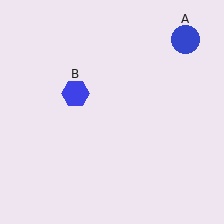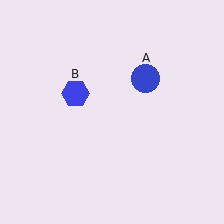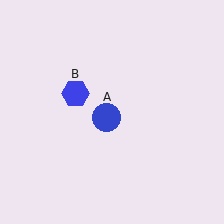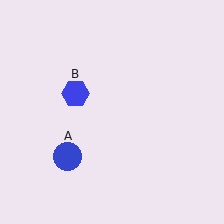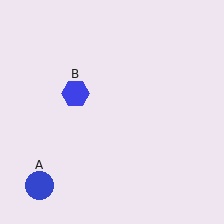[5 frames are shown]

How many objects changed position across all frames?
1 object changed position: blue circle (object A).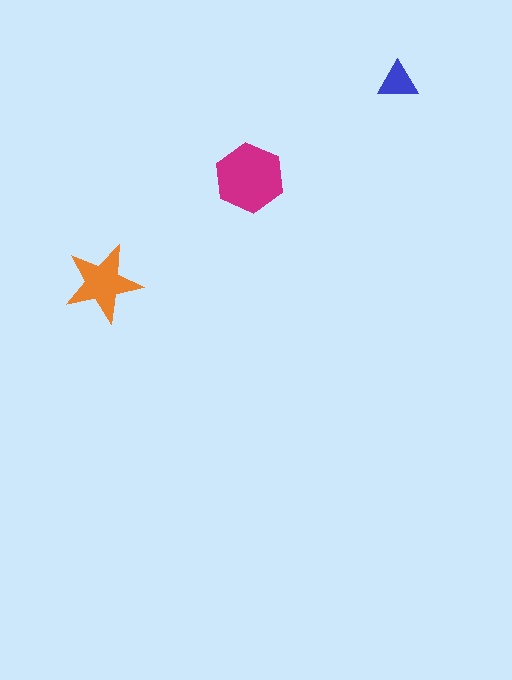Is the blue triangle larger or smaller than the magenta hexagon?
Smaller.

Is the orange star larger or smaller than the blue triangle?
Larger.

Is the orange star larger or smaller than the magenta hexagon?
Smaller.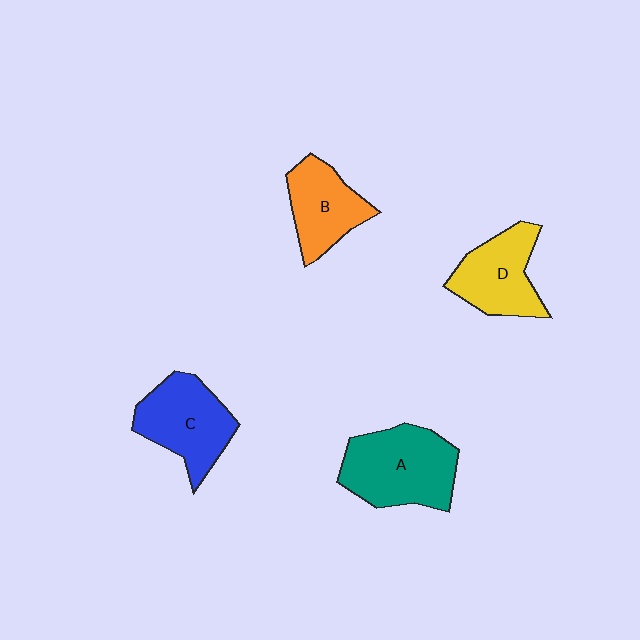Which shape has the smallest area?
Shape B (orange).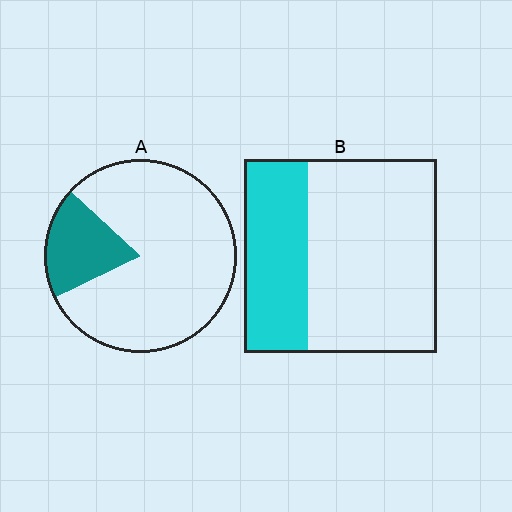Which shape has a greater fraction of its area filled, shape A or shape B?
Shape B.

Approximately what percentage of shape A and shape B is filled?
A is approximately 20% and B is approximately 35%.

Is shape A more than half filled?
No.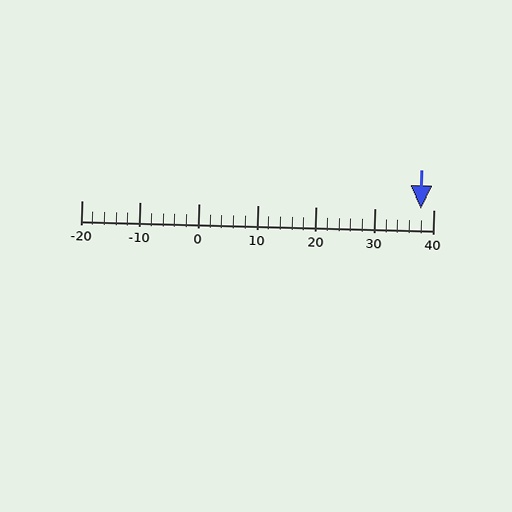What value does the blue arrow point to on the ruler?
The blue arrow points to approximately 38.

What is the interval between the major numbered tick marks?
The major tick marks are spaced 10 units apart.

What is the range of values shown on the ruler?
The ruler shows values from -20 to 40.